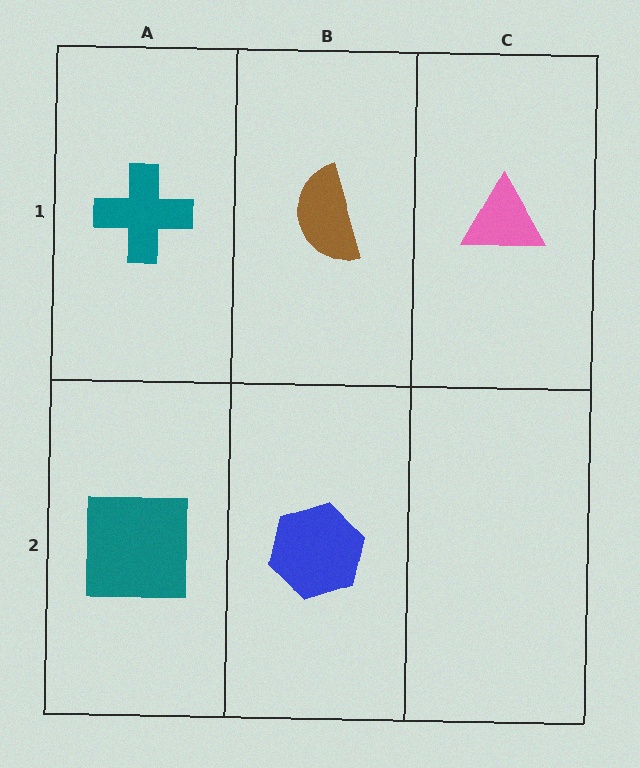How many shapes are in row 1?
3 shapes.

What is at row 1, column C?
A pink triangle.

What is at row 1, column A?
A teal cross.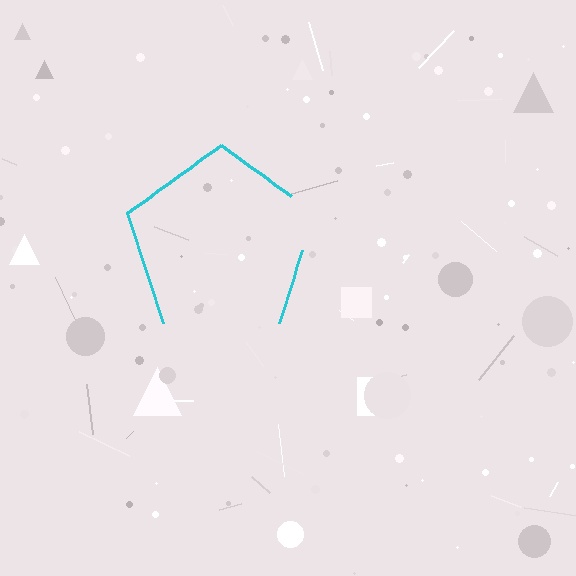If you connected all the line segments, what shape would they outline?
They would outline a pentagon.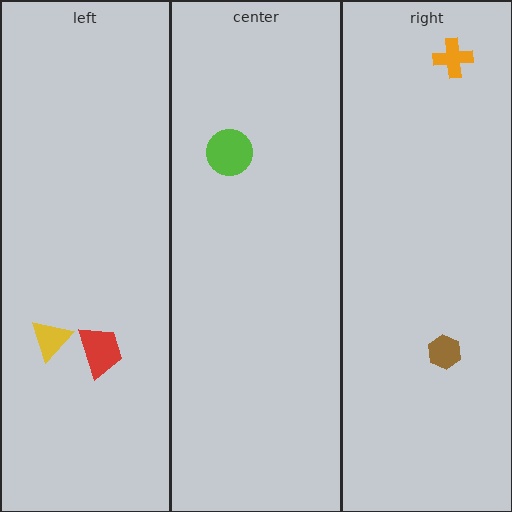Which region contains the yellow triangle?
The left region.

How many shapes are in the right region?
2.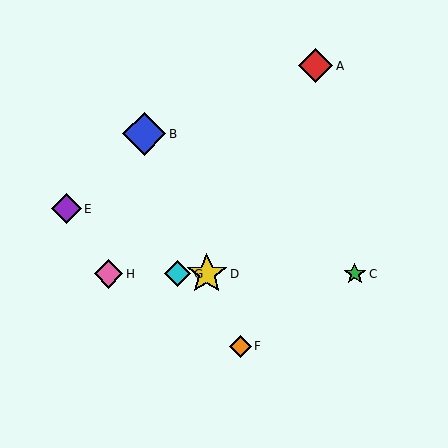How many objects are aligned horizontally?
4 objects (C, D, G, H) are aligned horizontally.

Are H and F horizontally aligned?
No, H is at y≈274 and F is at y≈346.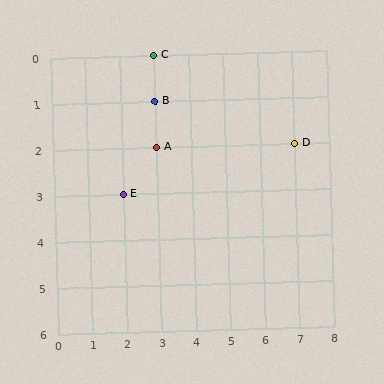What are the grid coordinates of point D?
Point D is at grid coordinates (7, 2).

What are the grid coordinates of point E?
Point E is at grid coordinates (2, 3).